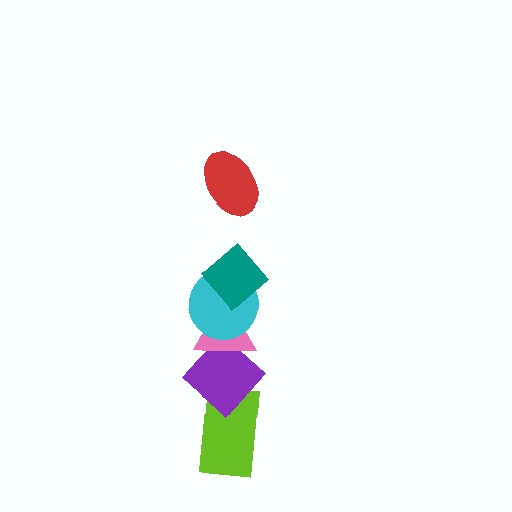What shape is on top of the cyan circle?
The teal diamond is on top of the cyan circle.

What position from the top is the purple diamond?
The purple diamond is 5th from the top.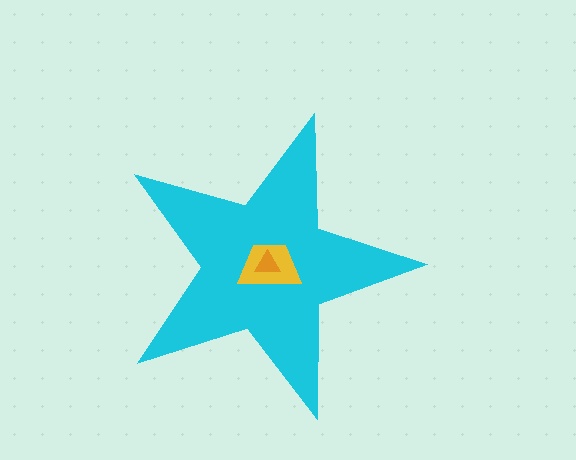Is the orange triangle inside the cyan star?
Yes.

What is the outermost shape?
The cyan star.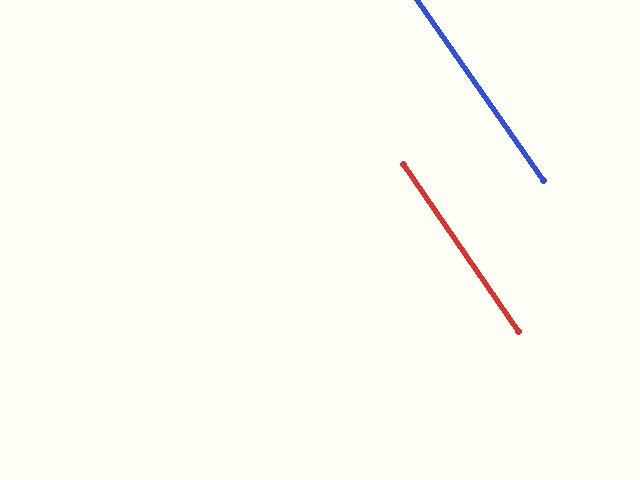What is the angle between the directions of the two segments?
Approximately 0 degrees.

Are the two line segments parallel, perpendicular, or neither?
Parallel — their directions differ by only 0.1°.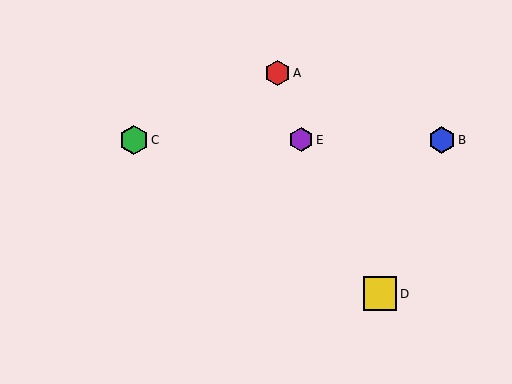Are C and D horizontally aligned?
No, C is at y≈140 and D is at y≈294.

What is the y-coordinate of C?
Object C is at y≈140.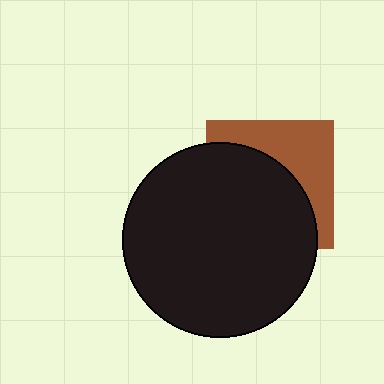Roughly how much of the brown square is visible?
A small part of it is visible (roughly 40%).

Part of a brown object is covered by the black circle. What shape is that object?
It is a square.